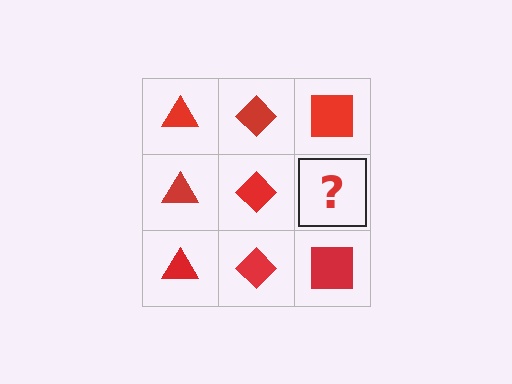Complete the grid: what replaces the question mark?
The question mark should be replaced with a red square.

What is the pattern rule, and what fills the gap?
The rule is that each column has a consistent shape. The gap should be filled with a red square.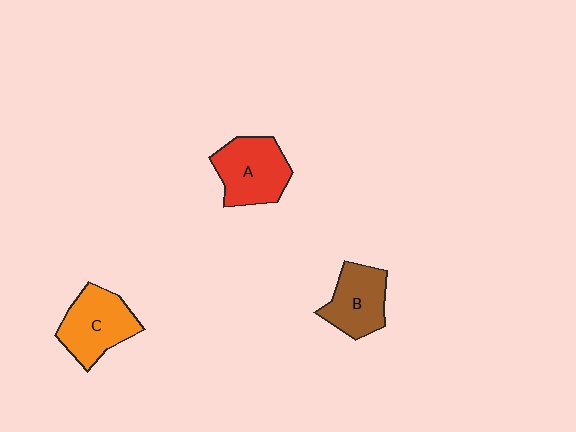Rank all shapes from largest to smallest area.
From largest to smallest: C (orange), A (red), B (brown).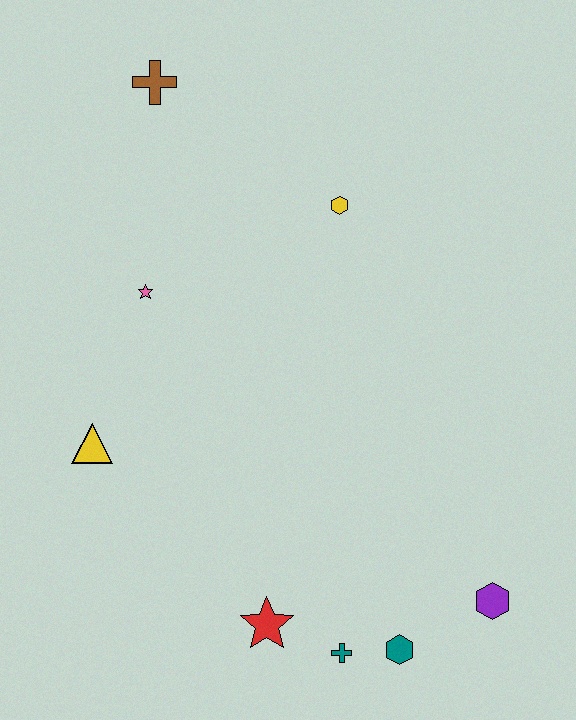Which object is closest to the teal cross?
The teal hexagon is closest to the teal cross.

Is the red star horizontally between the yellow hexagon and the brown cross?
Yes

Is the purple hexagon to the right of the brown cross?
Yes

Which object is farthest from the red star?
The brown cross is farthest from the red star.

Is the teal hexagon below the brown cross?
Yes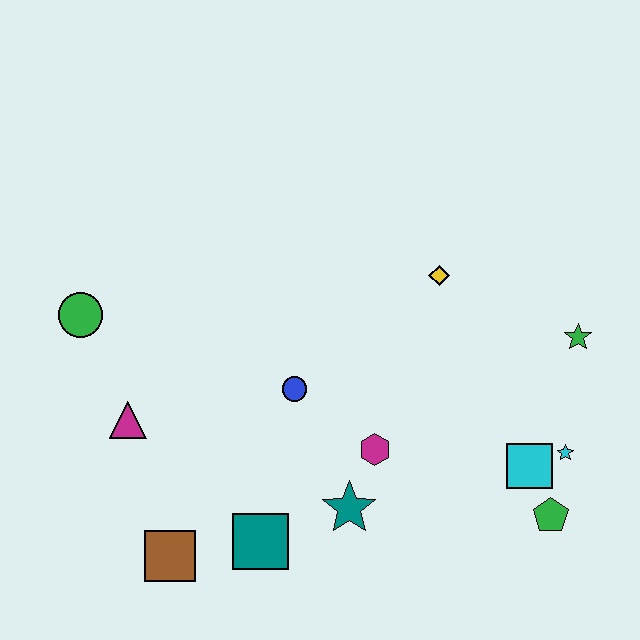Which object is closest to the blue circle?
The magenta hexagon is closest to the blue circle.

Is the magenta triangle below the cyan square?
No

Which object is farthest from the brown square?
The green star is farthest from the brown square.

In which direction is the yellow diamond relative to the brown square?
The yellow diamond is above the brown square.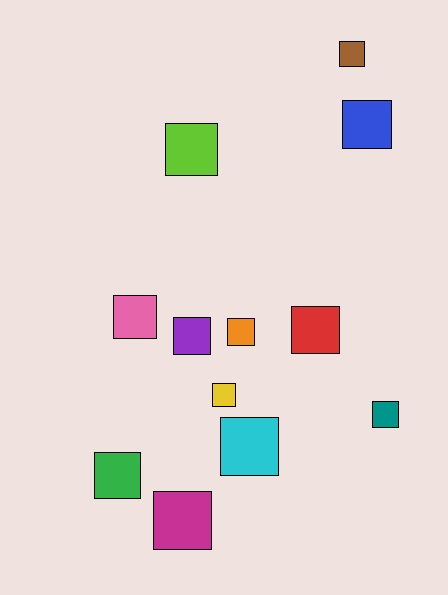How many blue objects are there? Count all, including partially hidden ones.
There is 1 blue object.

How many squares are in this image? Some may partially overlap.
There are 12 squares.